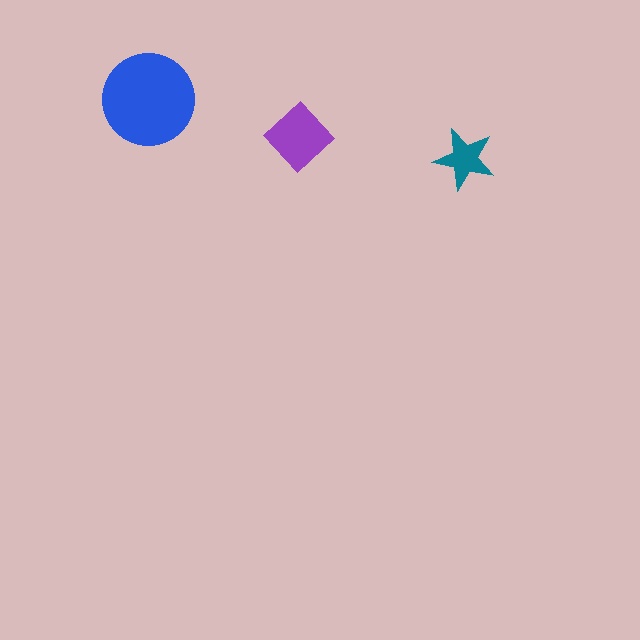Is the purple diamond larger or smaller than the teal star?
Larger.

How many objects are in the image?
There are 3 objects in the image.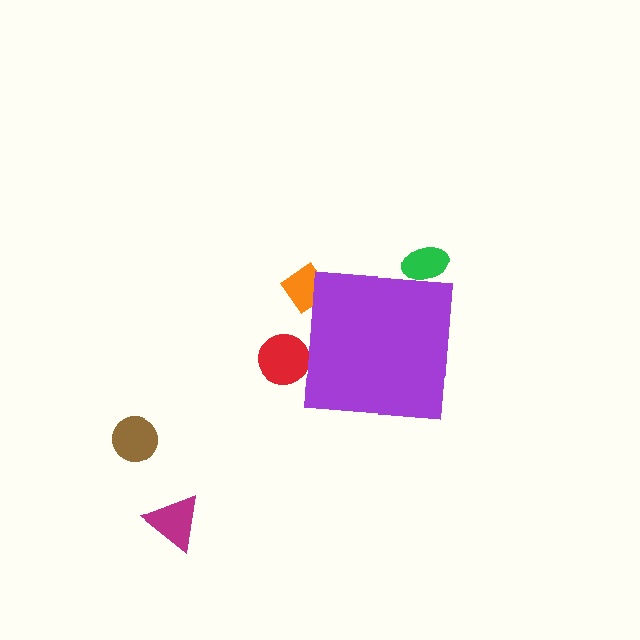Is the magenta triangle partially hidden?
No, the magenta triangle is fully visible.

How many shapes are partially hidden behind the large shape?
3 shapes are partially hidden.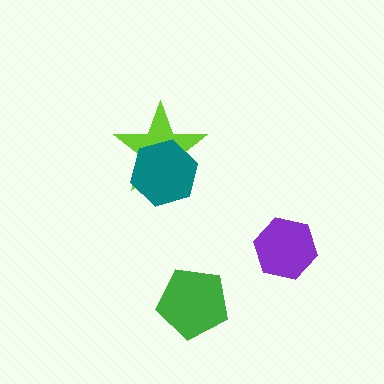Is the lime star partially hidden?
Yes, it is partially covered by another shape.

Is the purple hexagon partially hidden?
No, no other shape covers it.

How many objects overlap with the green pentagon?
0 objects overlap with the green pentagon.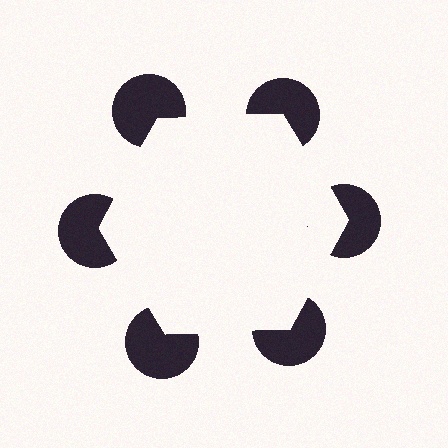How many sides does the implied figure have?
6 sides.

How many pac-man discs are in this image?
There are 6 — one at each vertex of the illusory hexagon.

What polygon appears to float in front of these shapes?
An illusory hexagon — its edges are inferred from the aligned wedge cuts in the pac-man discs, not physically drawn.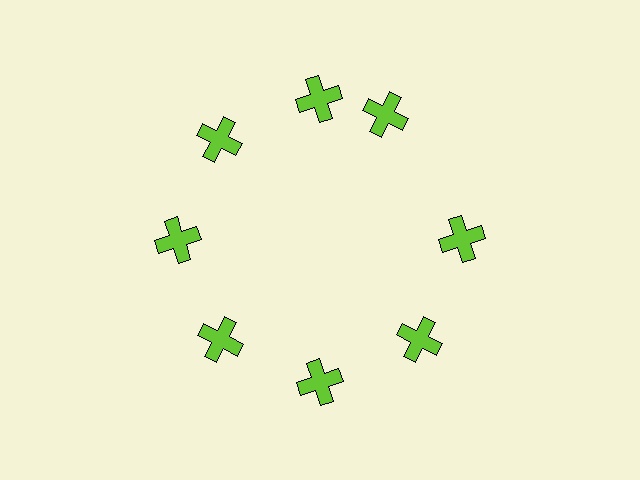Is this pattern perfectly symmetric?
No. The 8 lime crosses are arranged in a ring, but one element near the 2 o'clock position is rotated out of alignment along the ring, breaking the 8-fold rotational symmetry.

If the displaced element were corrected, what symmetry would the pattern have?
It would have 8-fold rotational symmetry — the pattern would map onto itself every 45 degrees.